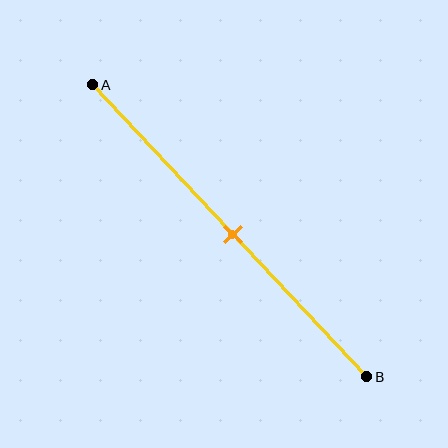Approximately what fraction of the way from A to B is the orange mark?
The orange mark is approximately 50% of the way from A to B.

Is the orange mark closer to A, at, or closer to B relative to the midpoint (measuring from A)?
The orange mark is approximately at the midpoint of segment AB.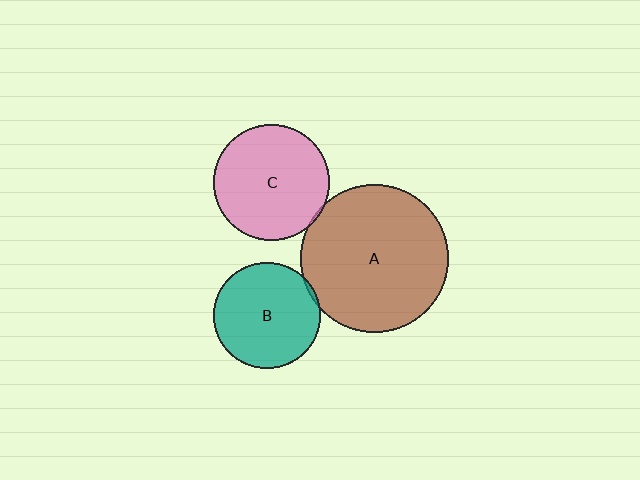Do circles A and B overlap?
Yes.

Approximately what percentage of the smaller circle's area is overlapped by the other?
Approximately 5%.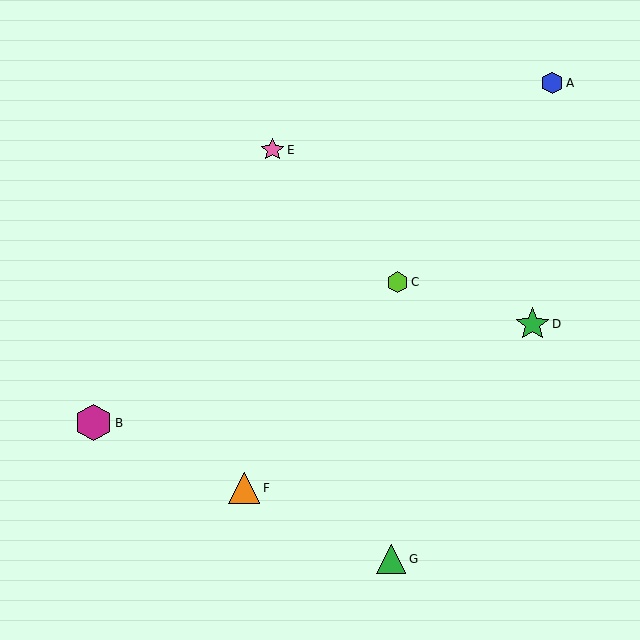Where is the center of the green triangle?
The center of the green triangle is at (391, 559).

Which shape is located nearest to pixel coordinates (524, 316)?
The green star (labeled D) at (533, 324) is nearest to that location.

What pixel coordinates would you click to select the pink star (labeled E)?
Click at (273, 150) to select the pink star E.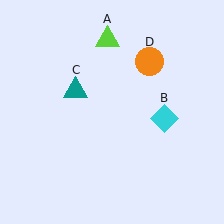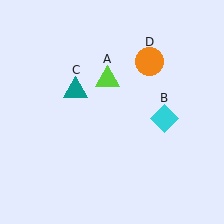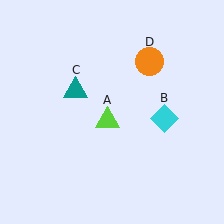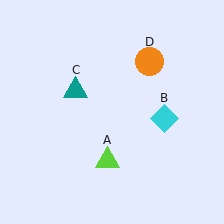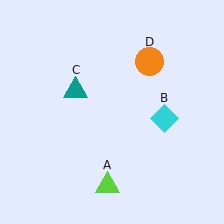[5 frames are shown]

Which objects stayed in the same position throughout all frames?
Cyan diamond (object B) and teal triangle (object C) and orange circle (object D) remained stationary.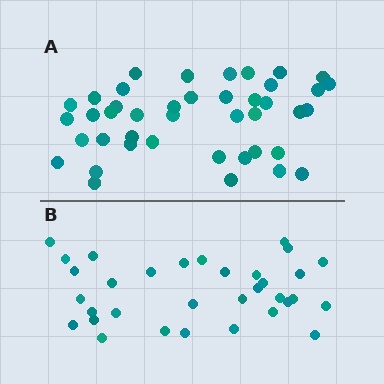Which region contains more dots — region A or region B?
Region A (the top region) has more dots.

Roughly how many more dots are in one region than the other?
Region A has roughly 8 or so more dots than region B.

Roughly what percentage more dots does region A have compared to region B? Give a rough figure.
About 25% more.